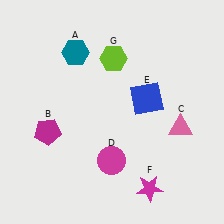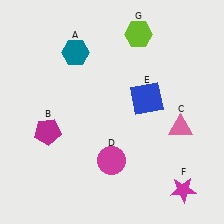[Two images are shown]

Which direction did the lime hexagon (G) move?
The lime hexagon (G) moved right.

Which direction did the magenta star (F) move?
The magenta star (F) moved right.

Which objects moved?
The objects that moved are: the magenta star (F), the lime hexagon (G).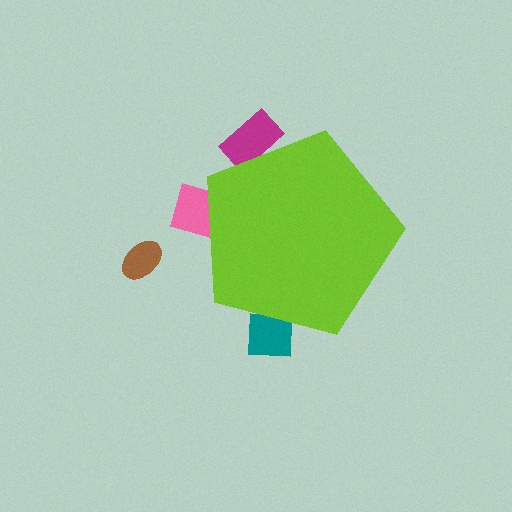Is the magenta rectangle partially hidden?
Yes, the magenta rectangle is partially hidden behind the lime pentagon.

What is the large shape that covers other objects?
A lime pentagon.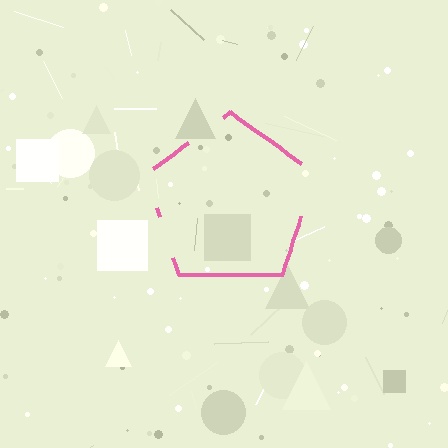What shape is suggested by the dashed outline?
The dashed outline suggests a pentagon.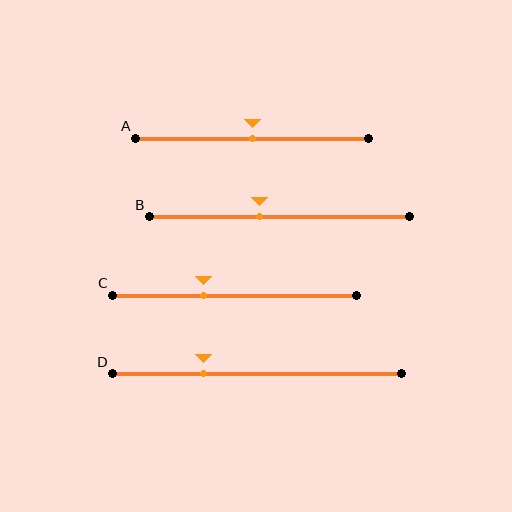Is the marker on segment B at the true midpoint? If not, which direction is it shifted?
No, the marker on segment B is shifted to the left by about 8% of the segment length.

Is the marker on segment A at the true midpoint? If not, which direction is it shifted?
Yes, the marker on segment A is at the true midpoint.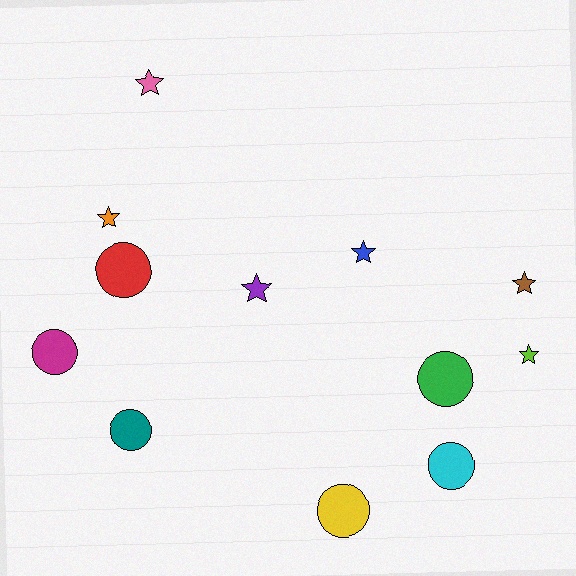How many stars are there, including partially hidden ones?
There are 6 stars.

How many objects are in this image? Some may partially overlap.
There are 12 objects.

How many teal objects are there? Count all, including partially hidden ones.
There is 1 teal object.